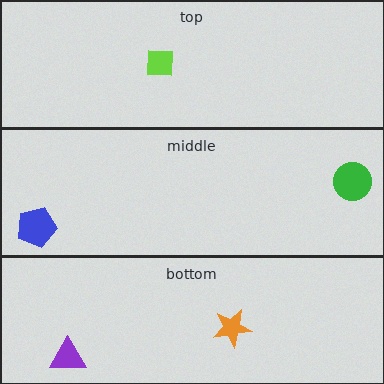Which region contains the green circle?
The middle region.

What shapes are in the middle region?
The green circle, the blue pentagon.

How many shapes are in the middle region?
2.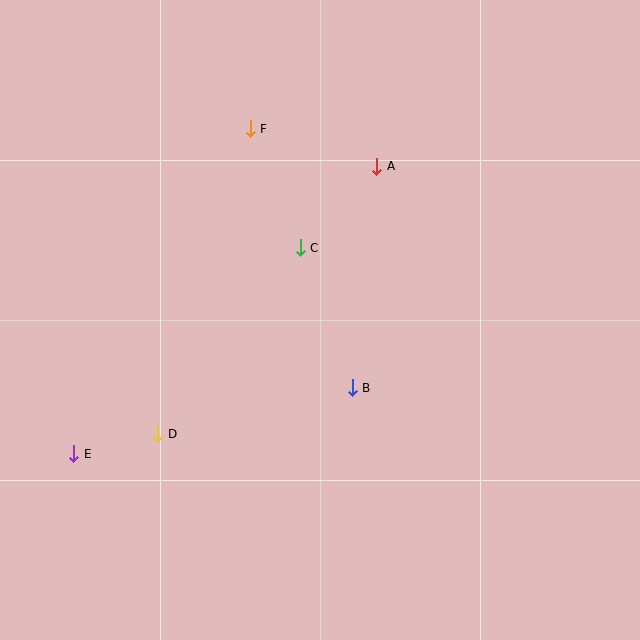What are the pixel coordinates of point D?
Point D is at (158, 434).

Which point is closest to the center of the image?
Point C at (300, 248) is closest to the center.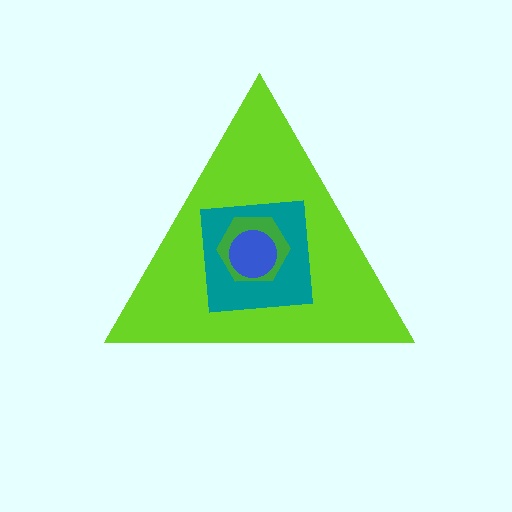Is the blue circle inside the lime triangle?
Yes.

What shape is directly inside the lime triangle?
The teal square.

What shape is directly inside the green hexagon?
The blue circle.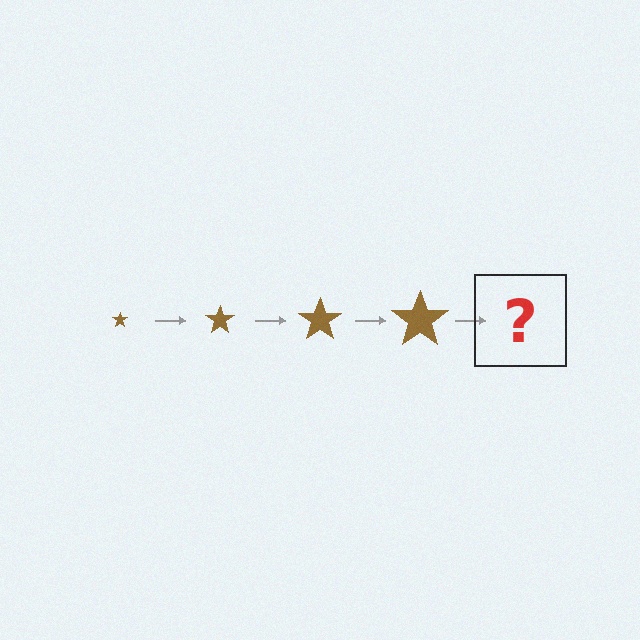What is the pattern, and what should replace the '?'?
The pattern is that the star gets progressively larger each step. The '?' should be a brown star, larger than the previous one.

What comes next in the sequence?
The next element should be a brown star, larger than the previous one.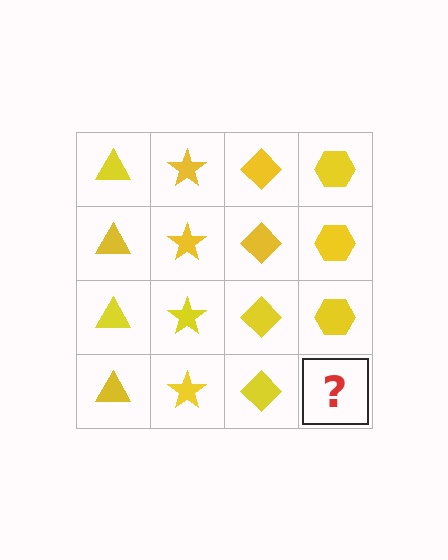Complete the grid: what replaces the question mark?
The question mark should be replaced with a yellow hexagon.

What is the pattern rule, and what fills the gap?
The rule is that each column has a consistent shape. The gap should be filled with a yellow hexagon.